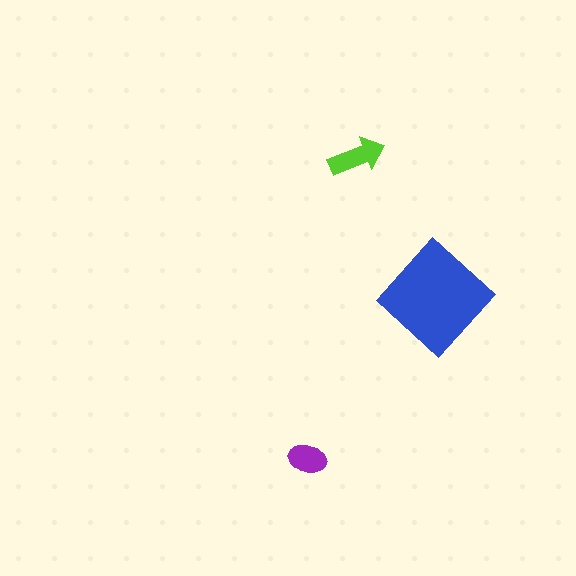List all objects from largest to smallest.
The blue diamond, the lime arrow, the purple ellipse.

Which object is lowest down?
The purple ellipse is bottommost.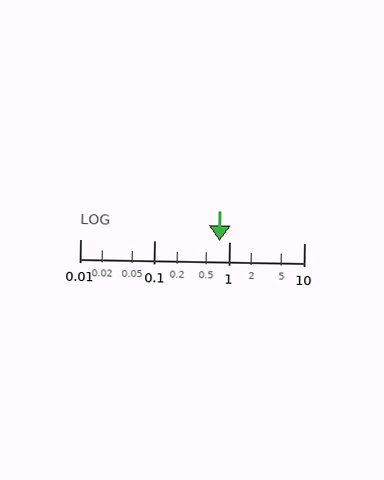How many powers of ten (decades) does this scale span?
The scale spans 3 decades, from 0.01 to 10.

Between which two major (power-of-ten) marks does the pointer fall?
The pointer is between 0.1 and 1.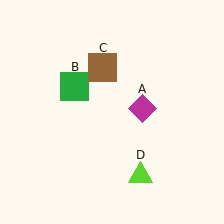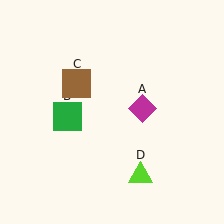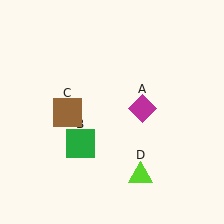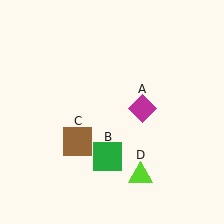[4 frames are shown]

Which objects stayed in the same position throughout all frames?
Magenta diamond (object A) and lime triangle (object D) remained stationary.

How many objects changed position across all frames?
2 objects changed position: green square (object B), brown square (object C).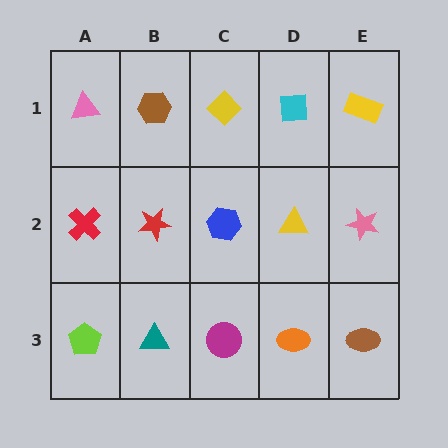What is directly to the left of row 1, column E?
A cyan square.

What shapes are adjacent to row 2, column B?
A brown hexagon (row 1, column B), a teal triangle (row 3, column B), a red cross (row 2, column A), a blue hexagon (row 2, column C).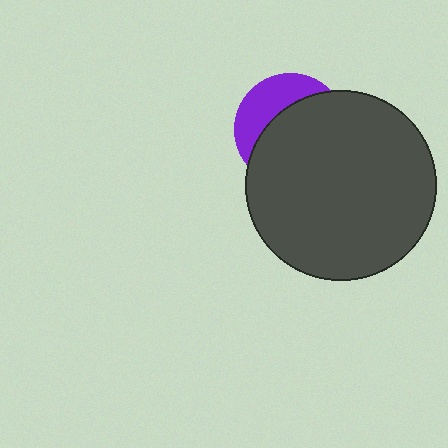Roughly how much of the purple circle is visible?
A small part of it is visible (roughly 34%).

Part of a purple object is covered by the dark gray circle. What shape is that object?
It is a circle.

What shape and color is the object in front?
The object in front is a dark gray circle.